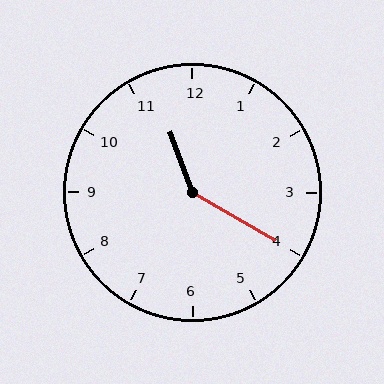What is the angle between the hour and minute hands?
Approximately 140 degrees.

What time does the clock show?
11:20.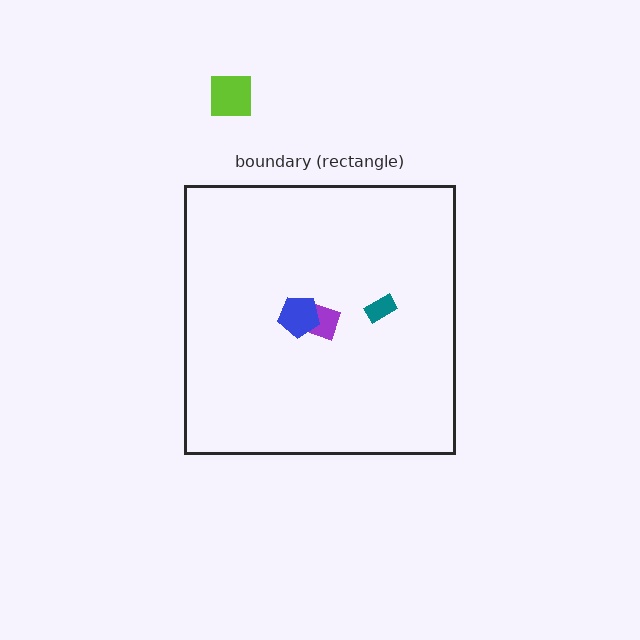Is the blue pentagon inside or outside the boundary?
Inside.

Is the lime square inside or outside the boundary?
Outside.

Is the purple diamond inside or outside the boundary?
Inside.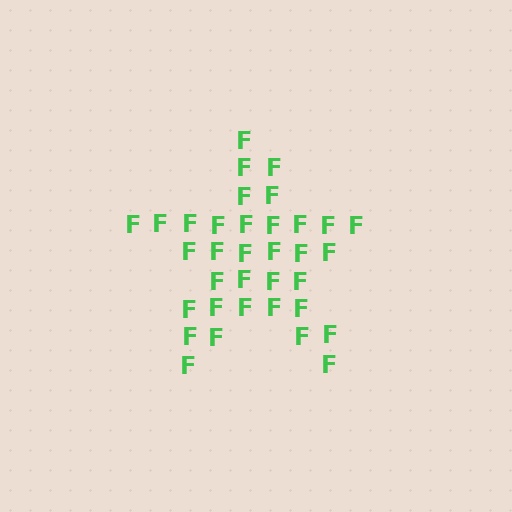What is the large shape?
The large shape is a star.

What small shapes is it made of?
It is made of small letter F's.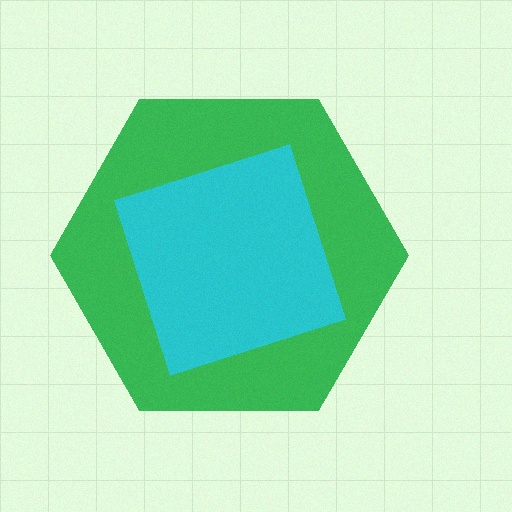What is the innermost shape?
The cyan square.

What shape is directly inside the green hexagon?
The cyan square.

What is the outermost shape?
The green hexagon.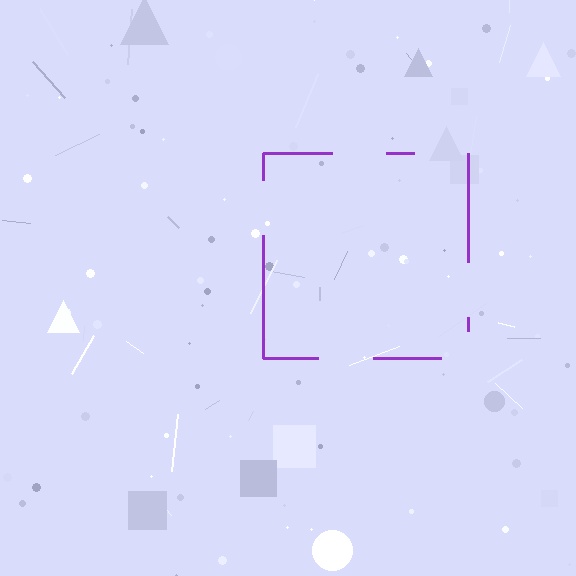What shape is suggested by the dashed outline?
The dashed outline suggests a square.